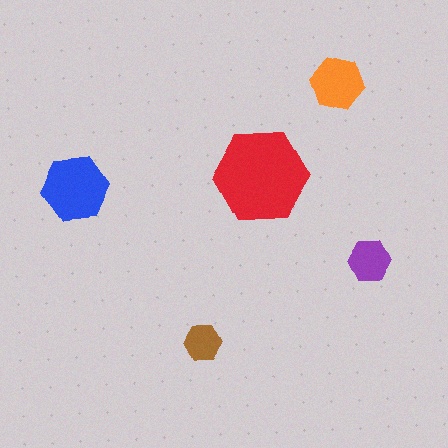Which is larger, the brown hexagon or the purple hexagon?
The purple one.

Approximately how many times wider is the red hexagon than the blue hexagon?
About 1.5 times wider.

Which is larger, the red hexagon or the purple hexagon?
The red one.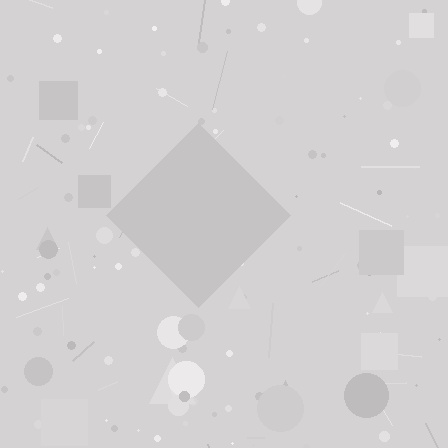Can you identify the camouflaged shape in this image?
The camouflaged shape is a diamond.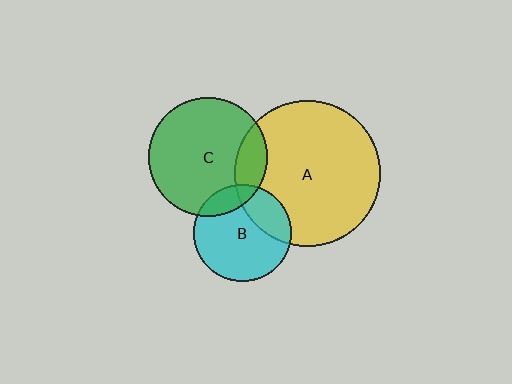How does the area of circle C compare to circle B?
Approximately 1.5 times.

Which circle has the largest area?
Circle A (yellow).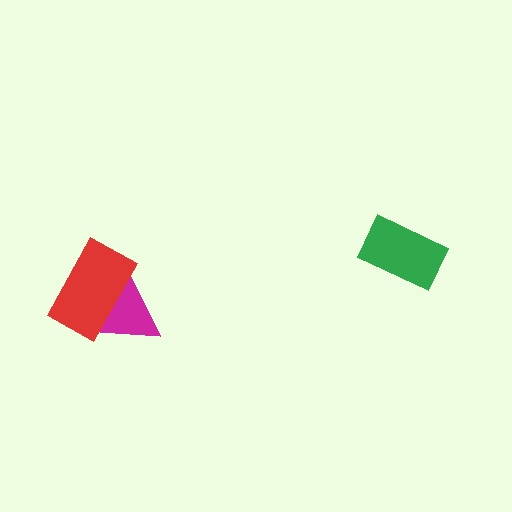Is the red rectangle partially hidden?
No, no other shape covers it.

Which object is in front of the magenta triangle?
The red rectangle is in front of the magenta triangle.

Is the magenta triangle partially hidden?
Yes, it is partially covered by another shape.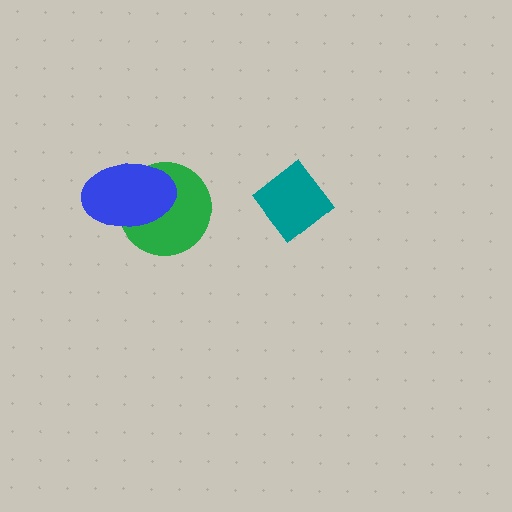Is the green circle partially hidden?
Yes, it is partially covered by another shape.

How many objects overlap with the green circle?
1 object overlaps with the green circle.